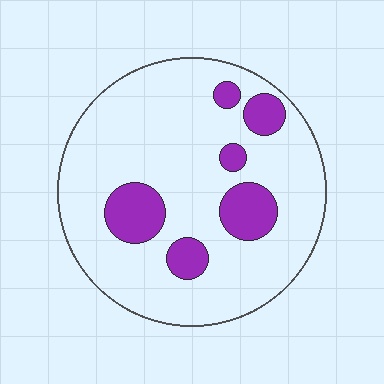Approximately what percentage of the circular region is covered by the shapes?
Approximately 15%.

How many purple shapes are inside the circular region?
6.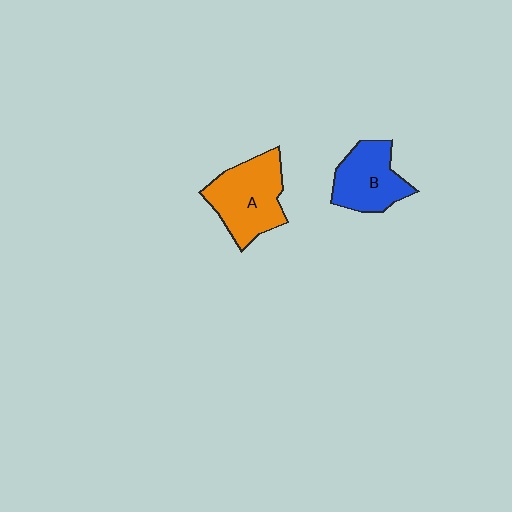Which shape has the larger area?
Shape A (orange).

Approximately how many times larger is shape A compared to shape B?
Approximately 1.2 times.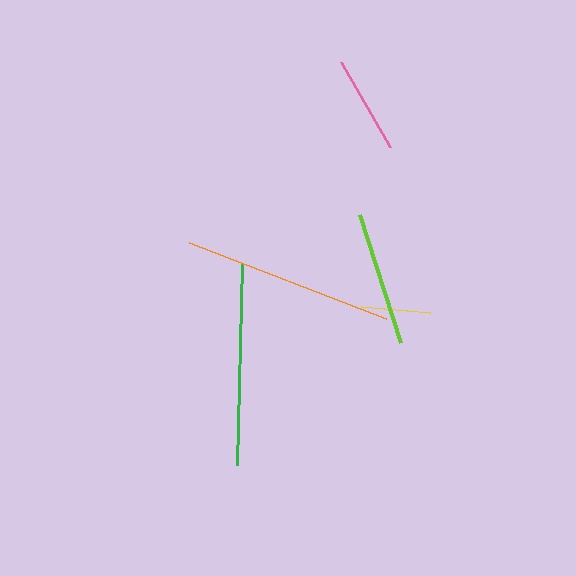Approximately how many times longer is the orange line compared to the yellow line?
The orange line is approximately 3.1 times the length of the yellow line.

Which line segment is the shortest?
The yellow line is the shortest at approximately 69 pixels.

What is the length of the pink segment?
The pink segment is approximately 98 pixels long.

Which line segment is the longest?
The orange line is the longest at approximately 212 pixels.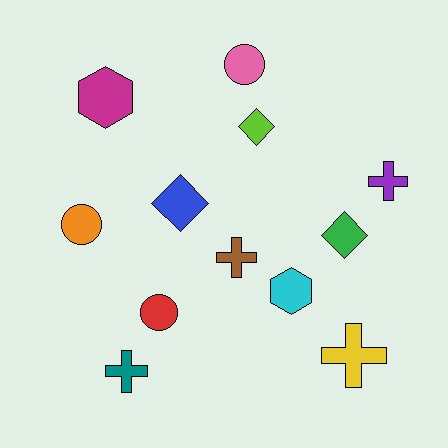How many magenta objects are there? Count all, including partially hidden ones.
There is 1 magenta object.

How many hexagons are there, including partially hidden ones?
There are 2 hexagons.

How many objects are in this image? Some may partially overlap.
There are 12 objects.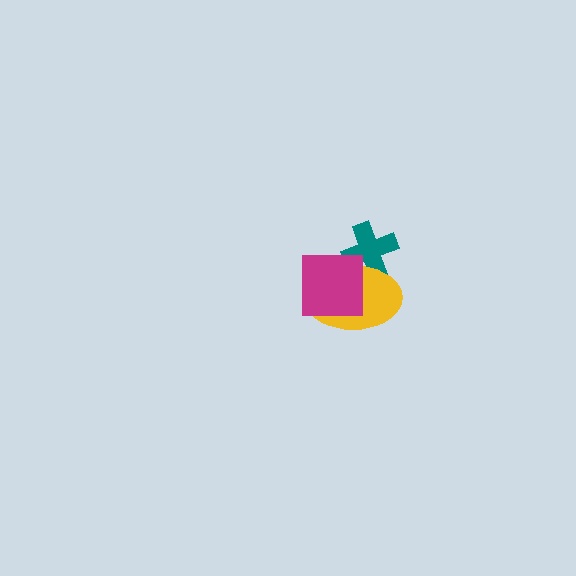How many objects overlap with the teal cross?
2 objects overlap with the teal cross.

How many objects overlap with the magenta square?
2 objects overlap with the magenta square.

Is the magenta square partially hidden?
No, no other shape covers it.